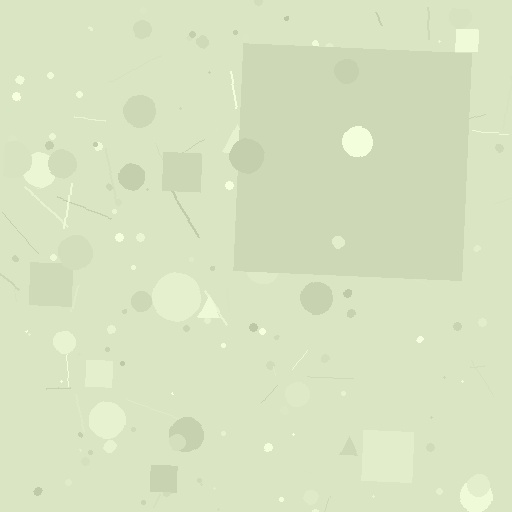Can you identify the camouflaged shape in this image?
The camouflaged shape is a square.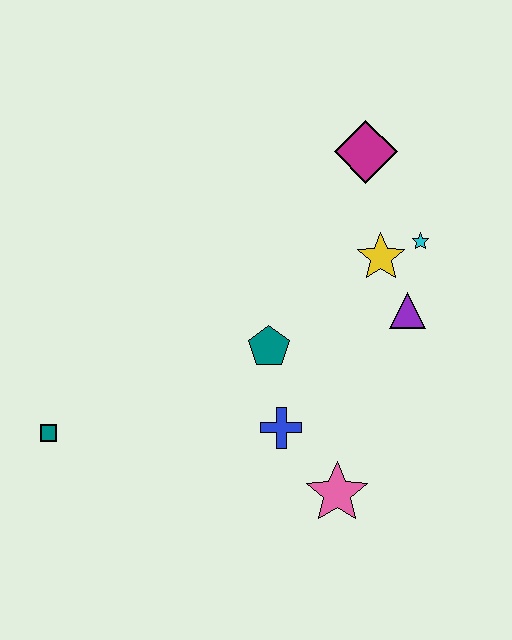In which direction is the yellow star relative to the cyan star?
The yellow star is to the left of the cyan star.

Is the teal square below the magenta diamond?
Yes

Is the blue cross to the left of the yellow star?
Yes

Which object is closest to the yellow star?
The cyan star is closest to the yellow star.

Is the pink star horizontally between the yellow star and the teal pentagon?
Yes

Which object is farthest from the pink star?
The magenta diamond is farthest from the pink star.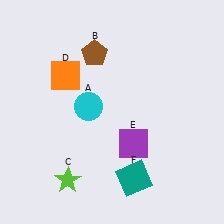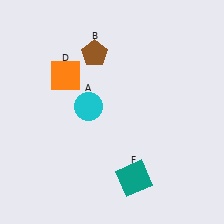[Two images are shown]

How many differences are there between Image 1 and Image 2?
There are 2 differences between the two images.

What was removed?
The lime star (C), the purple square (E) were removed in Image 2.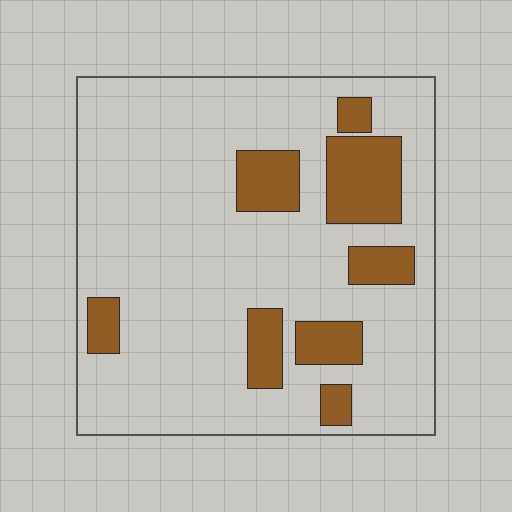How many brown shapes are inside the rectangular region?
8.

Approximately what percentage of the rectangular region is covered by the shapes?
Approximately 20%.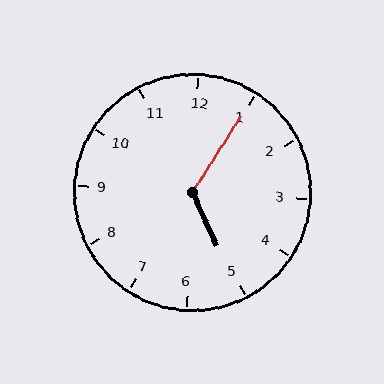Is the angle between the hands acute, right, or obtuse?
It is obtuse.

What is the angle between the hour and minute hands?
Approximately 122 degrees.